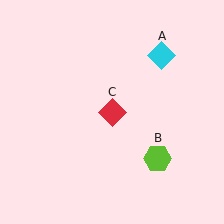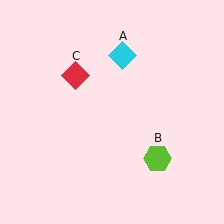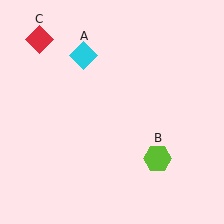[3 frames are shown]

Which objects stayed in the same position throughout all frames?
Lime hexagon (object B) remained stationary.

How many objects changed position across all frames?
2 objects changed position: cyan diamond (object A), red diamond (object C).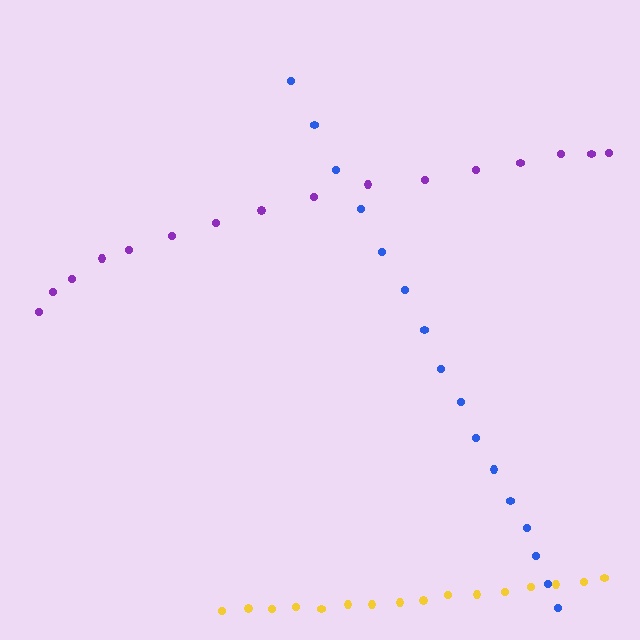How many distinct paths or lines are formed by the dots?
There are 3 distinct paths.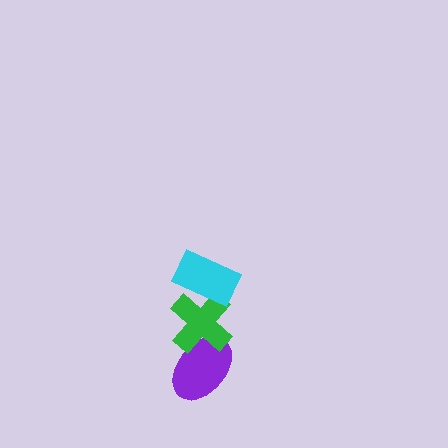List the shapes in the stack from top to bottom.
From top to bottom: the cyan rectangle, the green cross, the purple ellipse.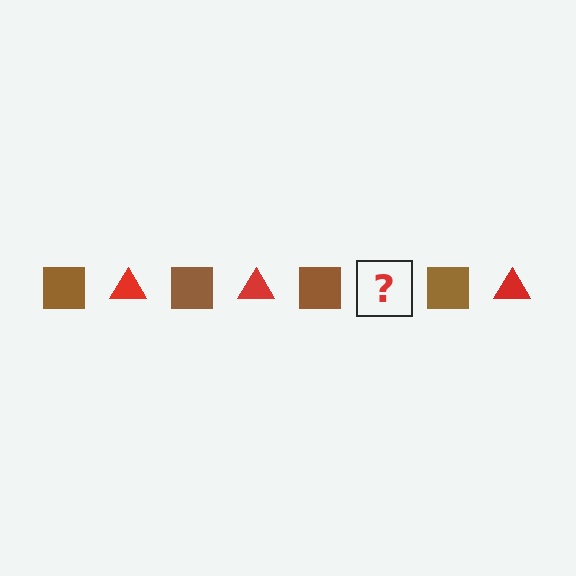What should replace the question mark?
The question mark should be replaced with a red triangle.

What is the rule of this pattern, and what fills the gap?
The rule is that the pattern alternates between brown square and red triangle. The gap should be filled with a red triangle.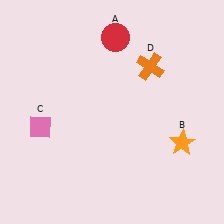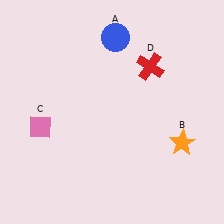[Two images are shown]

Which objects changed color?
A changed from red to blue. D changed from orange to red.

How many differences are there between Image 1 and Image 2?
There are 2 differences between the two images.